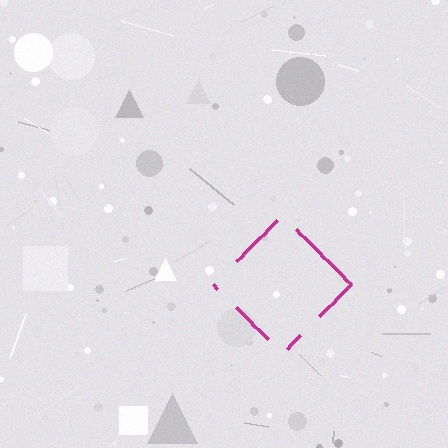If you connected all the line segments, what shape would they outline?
They would outline a diamond.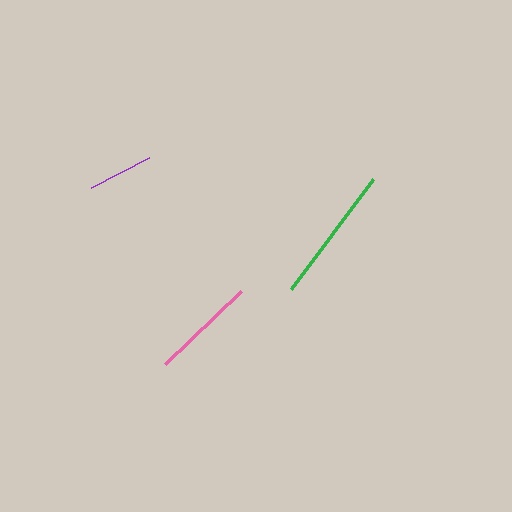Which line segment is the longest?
The green line is the longest at approximately 137 pixels.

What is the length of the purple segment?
The purple segment is approximately 65 pixels long.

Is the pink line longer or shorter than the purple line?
The pink line is longer than the purple line.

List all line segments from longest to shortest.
From longest to shortest: green, pink, purple.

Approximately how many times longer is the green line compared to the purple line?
The green line is approximately 2.1 times the length of the purple line.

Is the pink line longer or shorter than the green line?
The green line is longer than the pink line.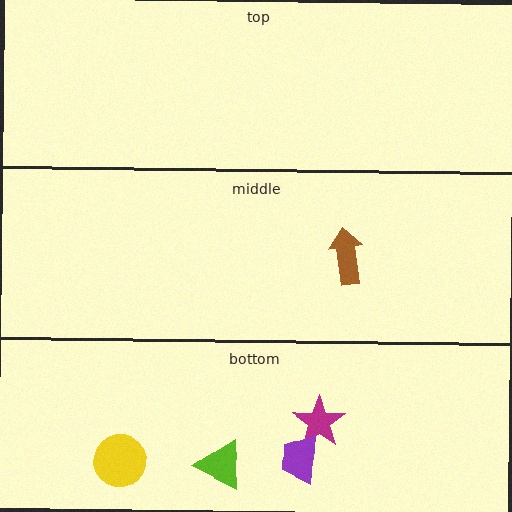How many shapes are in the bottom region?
4.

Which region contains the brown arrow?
The middle region.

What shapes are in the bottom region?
The magenta star, the purple trapezoid, the lime triangle, the yellow circle.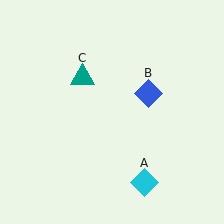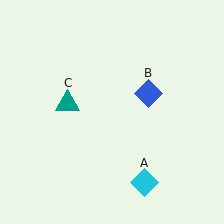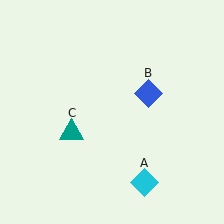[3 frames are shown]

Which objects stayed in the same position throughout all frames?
Cyan diamond (object A) and blue diamond (object B) remained stationary.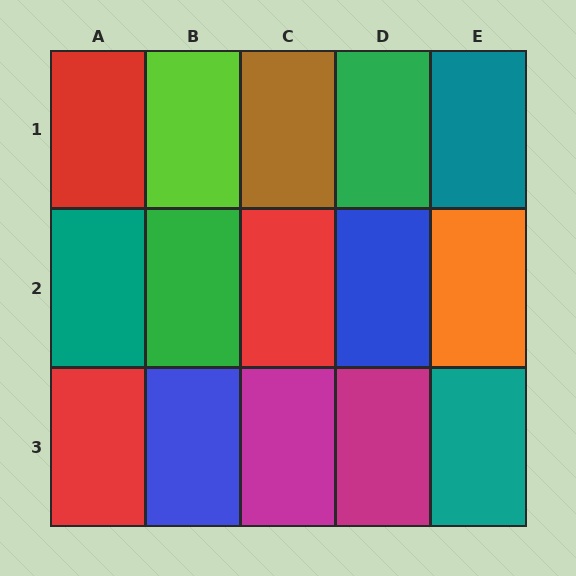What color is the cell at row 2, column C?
Red.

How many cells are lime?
1 cell is lime.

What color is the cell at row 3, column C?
Magenta.